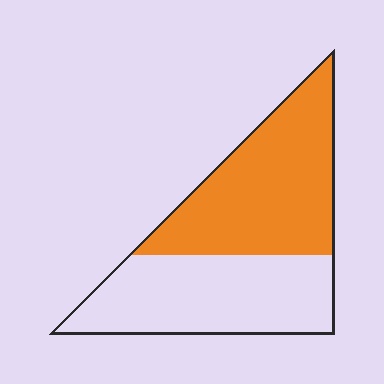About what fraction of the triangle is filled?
About one half (1/2).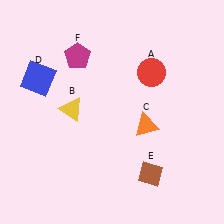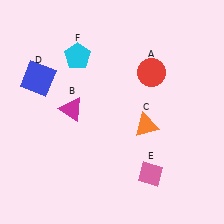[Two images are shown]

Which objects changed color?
B changed from yellow to magenta. E changed from brown to pink. F changed from magenta to cyan.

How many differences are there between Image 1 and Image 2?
There are 3 differences between the two images.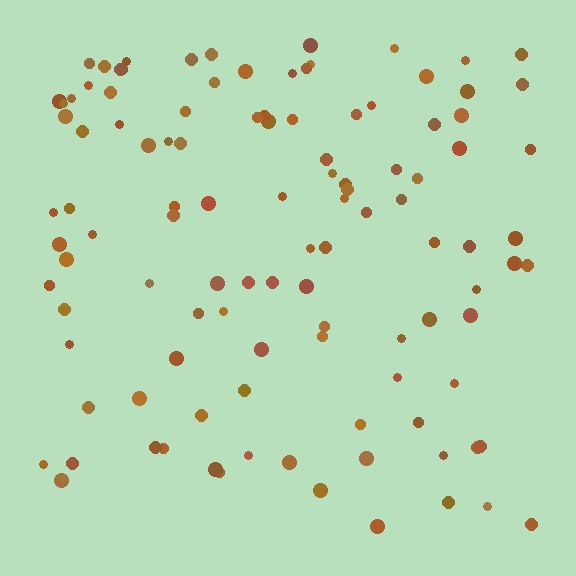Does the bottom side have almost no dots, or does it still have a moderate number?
Still a moderate number, just noticeably fewer than the top.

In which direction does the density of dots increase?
From bottom to top, with the top side densest.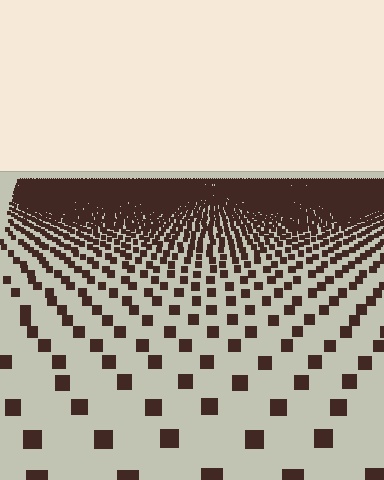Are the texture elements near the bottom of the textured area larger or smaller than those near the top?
Larger. Near the bottom, elements are closer to the viewer and appear at a bigger on-screen size.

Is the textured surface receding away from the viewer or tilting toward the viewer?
The surface is receding away from the viewer. Texture elements get smaller and denser toward the top.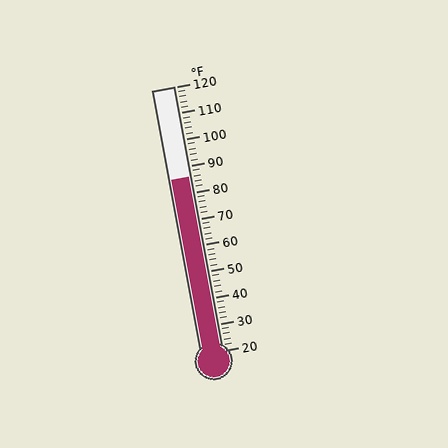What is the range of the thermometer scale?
The thermometer scale ranges from 20°F to 120°F.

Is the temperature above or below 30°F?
The temperature is above 30°F.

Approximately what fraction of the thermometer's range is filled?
The thermometer is filled to approximately 65% of its range.